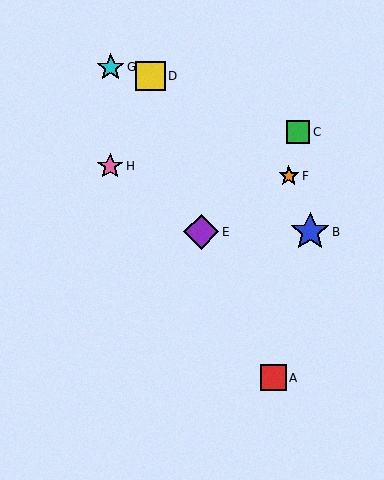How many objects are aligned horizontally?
2 objects (B, E) are aligned horizontally.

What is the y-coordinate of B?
Object B is at y≈232.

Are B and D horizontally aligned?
No, B is at y≈232 and D is at y≈76.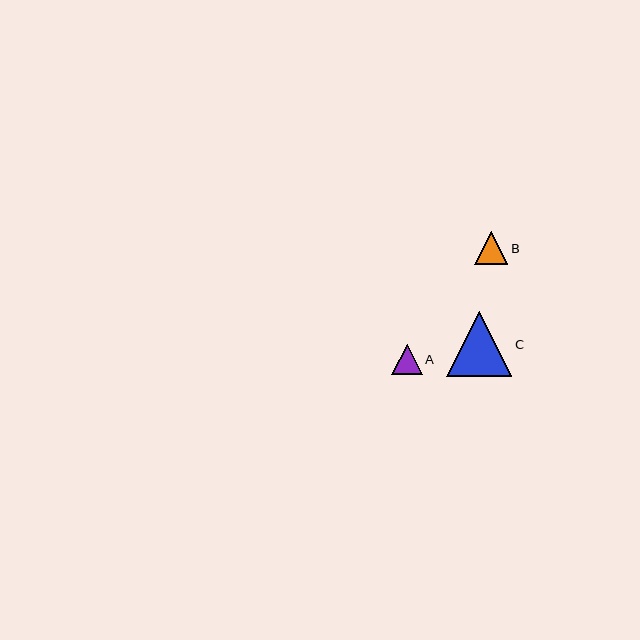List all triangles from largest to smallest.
From largest to smallest: C, B, A.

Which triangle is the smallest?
Triangle A is the smallest with a size of approximately 30 pixels.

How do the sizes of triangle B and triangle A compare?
Triangle B and triangle A are approximately the same size.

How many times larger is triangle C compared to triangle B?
Triangle C is approximately 2.0 times the size of triangle B.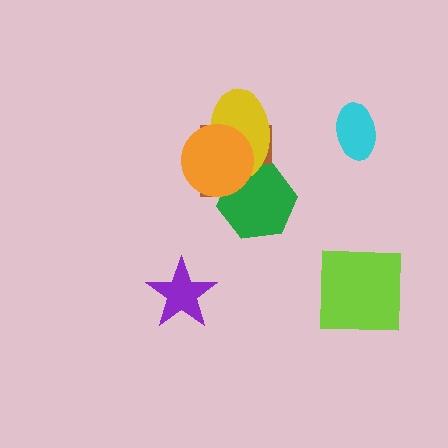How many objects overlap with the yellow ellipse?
3 objects overlap with the yellow ellipse.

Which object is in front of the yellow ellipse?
The orange circle is in front of the yellow ellipse.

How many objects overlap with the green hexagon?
3 objects overlap with the green hexagon.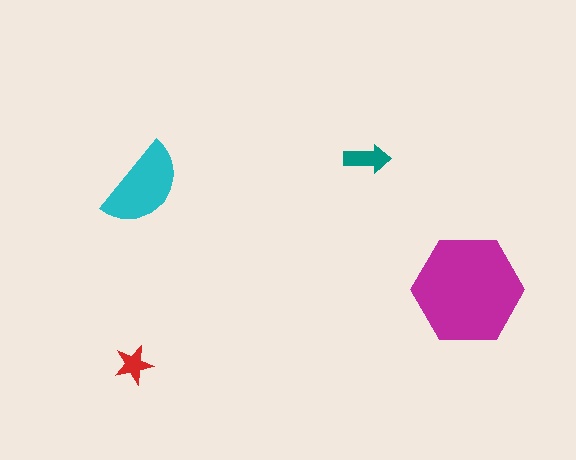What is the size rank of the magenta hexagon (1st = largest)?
1st.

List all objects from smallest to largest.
The red star, the teal arrow, the cyan semicircle, the magenta hexagon.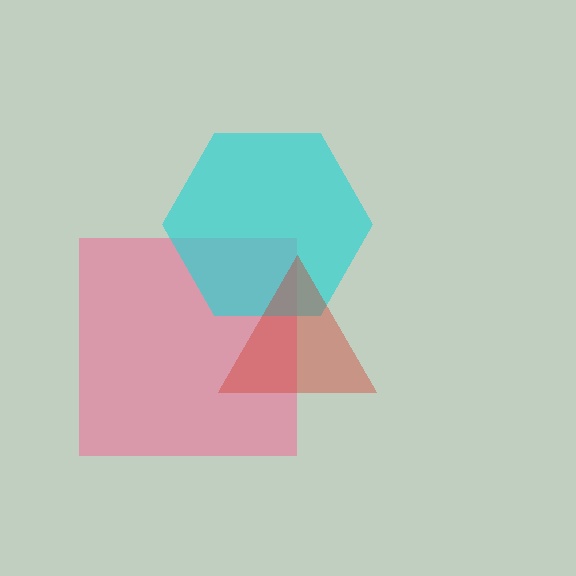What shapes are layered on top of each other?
The layered shapes are: a pink square, a cyan hexagon, a red triangle.